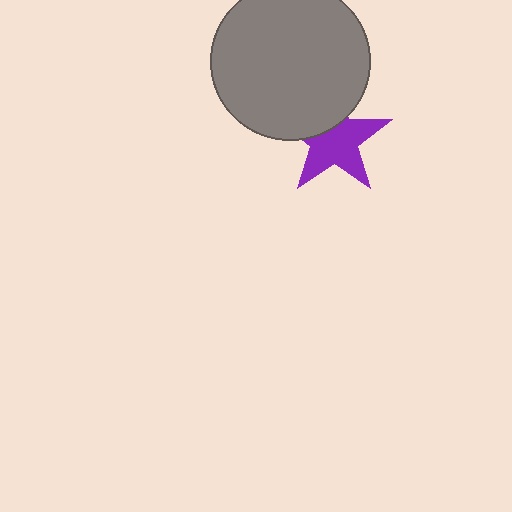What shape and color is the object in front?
The object in front is a gray circle.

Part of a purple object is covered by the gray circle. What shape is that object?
It is a star.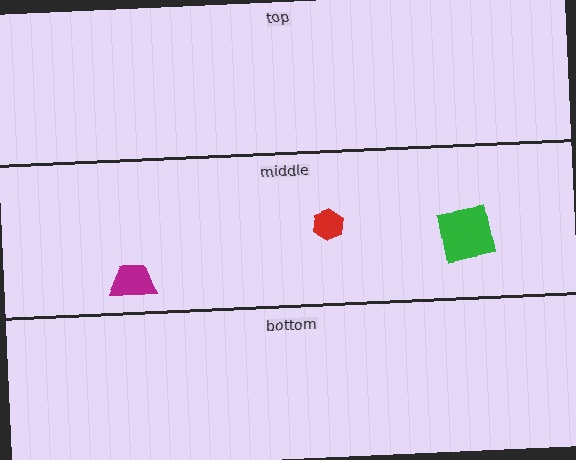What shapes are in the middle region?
The magenta trapezoid, the red hexagon, the green square.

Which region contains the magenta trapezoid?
The middle region.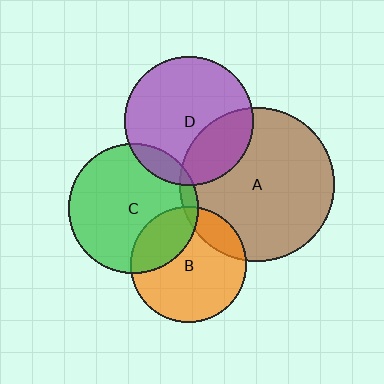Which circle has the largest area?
Circle A (brown).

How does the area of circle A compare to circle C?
Approximately 1.4 times.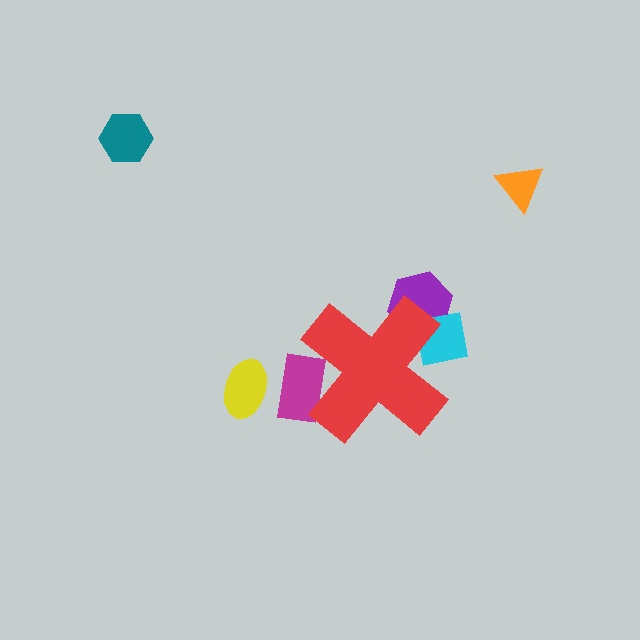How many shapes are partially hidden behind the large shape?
3 shapes are partially hidden.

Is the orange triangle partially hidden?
No, the orange triangle is fully visible.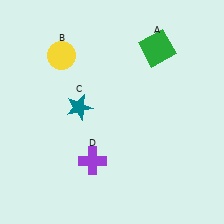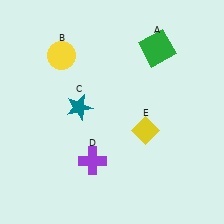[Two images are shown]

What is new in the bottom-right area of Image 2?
A yellow diamond (E) was added in the bottom-right area of Image 2.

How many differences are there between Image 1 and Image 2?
There is 1 difference between the two images.